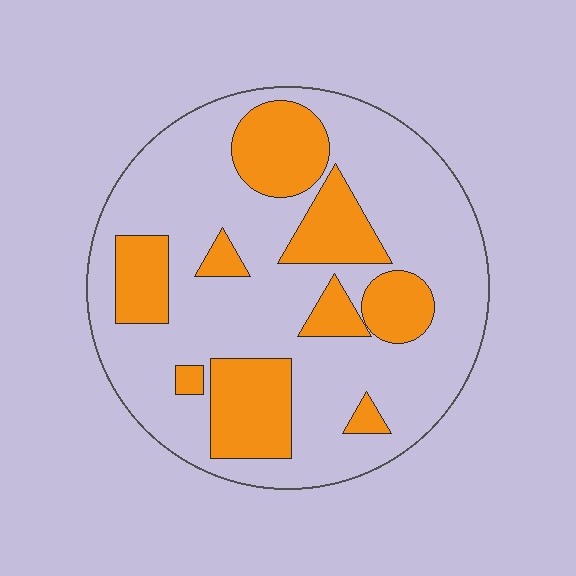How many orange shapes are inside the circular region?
9.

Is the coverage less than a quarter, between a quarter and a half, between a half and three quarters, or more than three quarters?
Between a quarter and a half.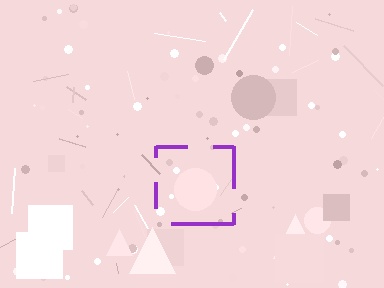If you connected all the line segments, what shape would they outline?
They would outline a square.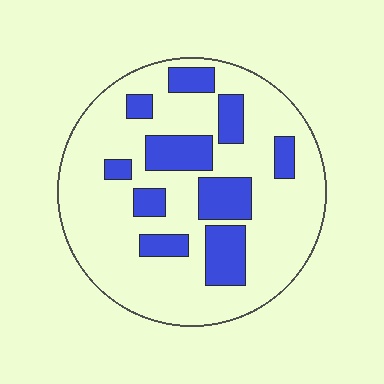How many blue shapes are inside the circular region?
10.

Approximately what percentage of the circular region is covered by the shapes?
Approximately 25%.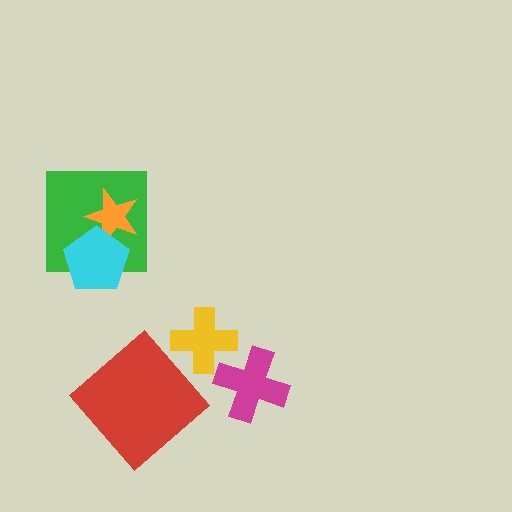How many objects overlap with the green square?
2 objects overlap with the green square.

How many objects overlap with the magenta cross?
0 objects overlap with the magenta cross.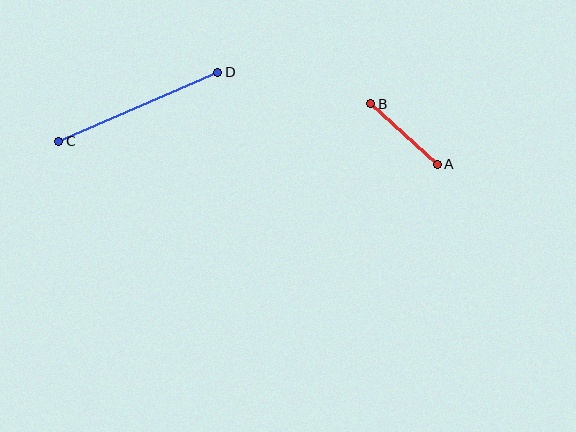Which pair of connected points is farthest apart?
Points C and D are farthest apart.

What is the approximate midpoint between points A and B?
The midpoint is at approximately (404, 134) pixels.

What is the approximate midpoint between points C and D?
The midpoint is at approximately (138, 107) pixels.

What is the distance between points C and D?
The distance is approximately 173 pixels.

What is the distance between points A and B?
The distance is approximately 90 pixels.